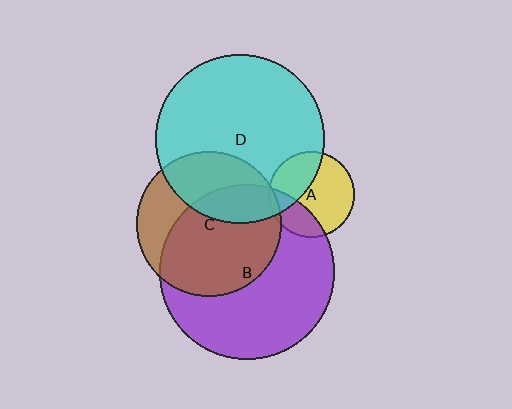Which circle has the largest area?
Circle B (purple).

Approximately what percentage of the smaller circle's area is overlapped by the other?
Approximately 65%.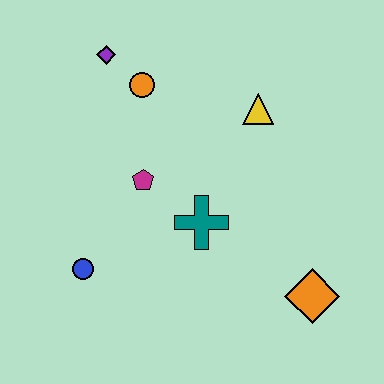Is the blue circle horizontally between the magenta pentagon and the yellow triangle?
No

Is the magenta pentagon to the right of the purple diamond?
Yes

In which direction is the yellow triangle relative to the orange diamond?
The yellow triangle is above the orange diamond.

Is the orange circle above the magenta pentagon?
Yes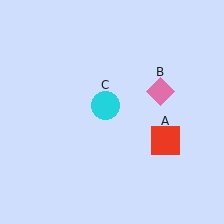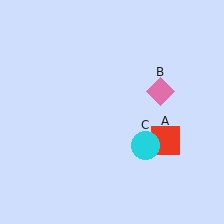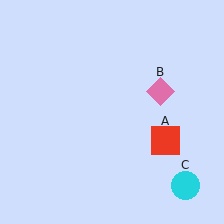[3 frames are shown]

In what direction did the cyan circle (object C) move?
The cyan circle (object C) moved down and to the right.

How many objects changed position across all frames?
1 object changed position: cyan circle (object C).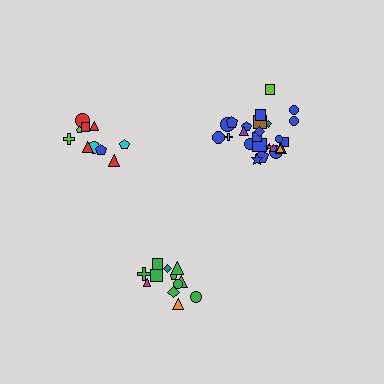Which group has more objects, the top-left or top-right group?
The top-right group.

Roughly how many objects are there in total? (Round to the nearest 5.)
Roughly 45 objects in total.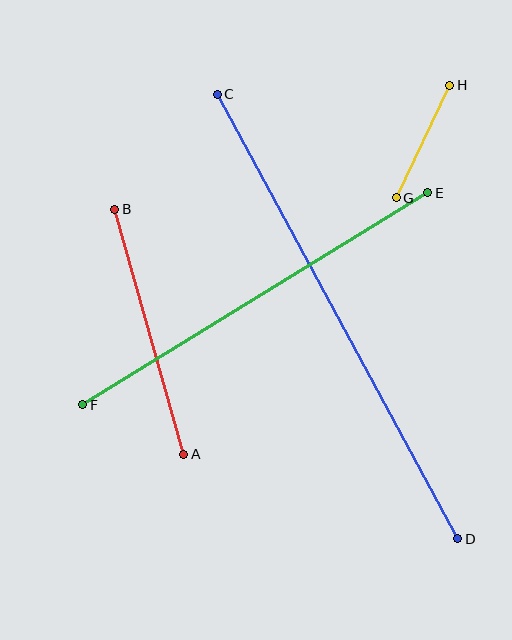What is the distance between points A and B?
The distance is approximately 254 pixels.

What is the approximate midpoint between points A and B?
The midpoint is at approximately (149, 332) pixels.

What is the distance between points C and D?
The distance is approximately 505 pixels.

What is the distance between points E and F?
The distance is approximately 405 pixels.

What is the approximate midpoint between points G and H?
The midpoint is at approximately (423, 142) pixels.